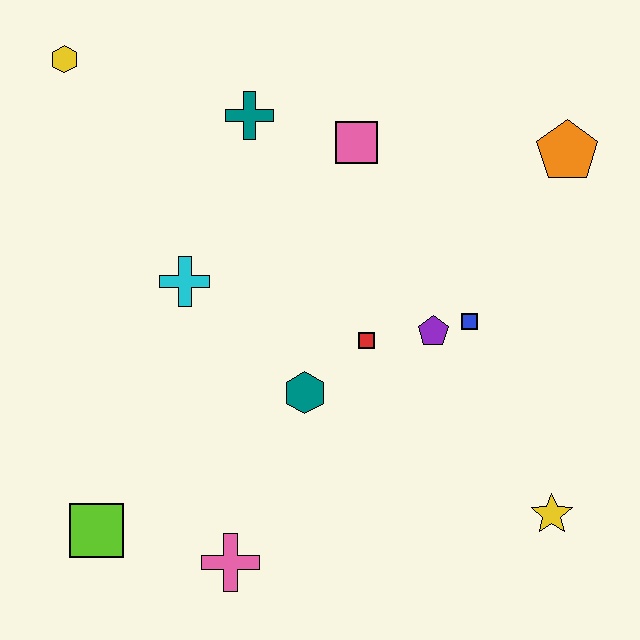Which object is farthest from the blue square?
The yellow hexagon is farthest from the blue square.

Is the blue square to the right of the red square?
Yes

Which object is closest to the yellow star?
The blue square is closest to the yellow star.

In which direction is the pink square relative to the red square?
The pink square is above the red square.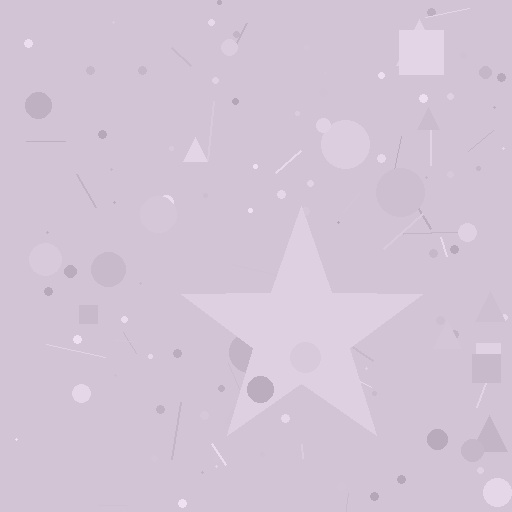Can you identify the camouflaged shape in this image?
The camouflaged shape is a star.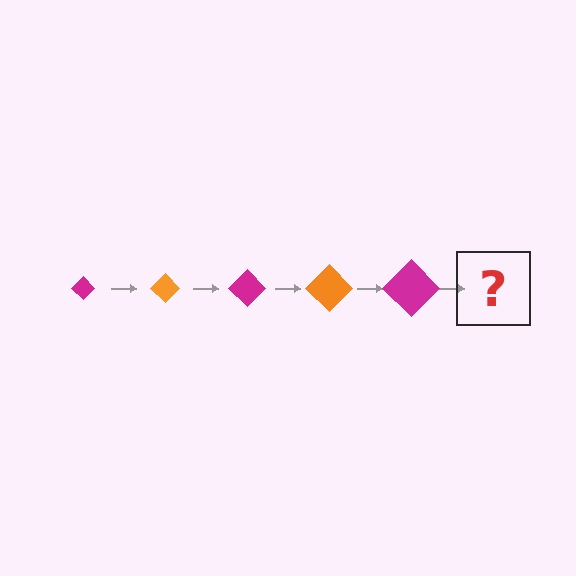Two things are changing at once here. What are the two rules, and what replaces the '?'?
The two rules are that the diamond grows larger each step and the color cycles through magenta and orange. The '?' should be an orange diamond, larger than the previous one.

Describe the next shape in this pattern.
It should be an orange diamond, larger than the previous one.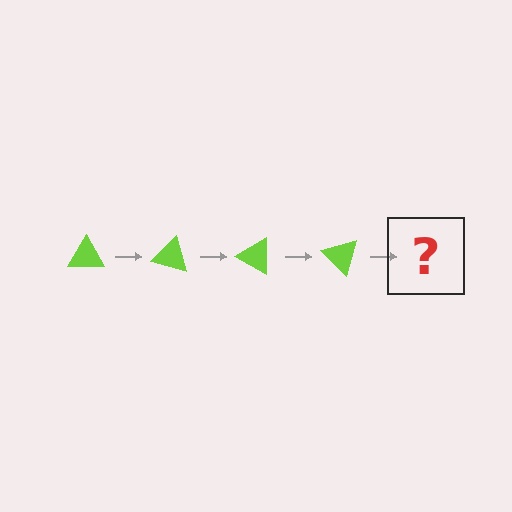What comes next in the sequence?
The next element should be a lime triangle rotated 60 degrees.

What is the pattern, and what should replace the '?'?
The pattern is that the triangle rotates 15 degrees each step. The '?' should be a lime triangle rotated 60 degrees.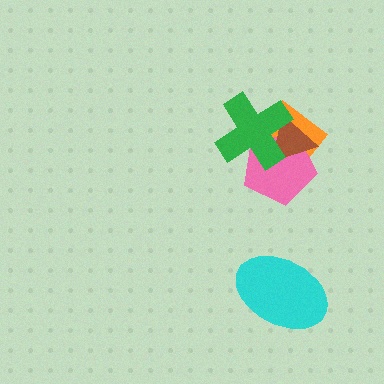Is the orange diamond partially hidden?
Yes, it is partially covered by another shape.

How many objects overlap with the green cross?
3 objects overlap with the green cross.